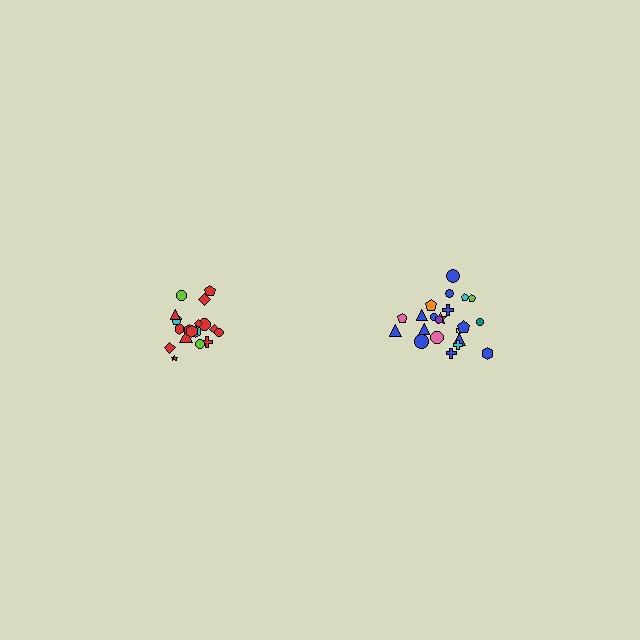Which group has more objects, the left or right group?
The right group.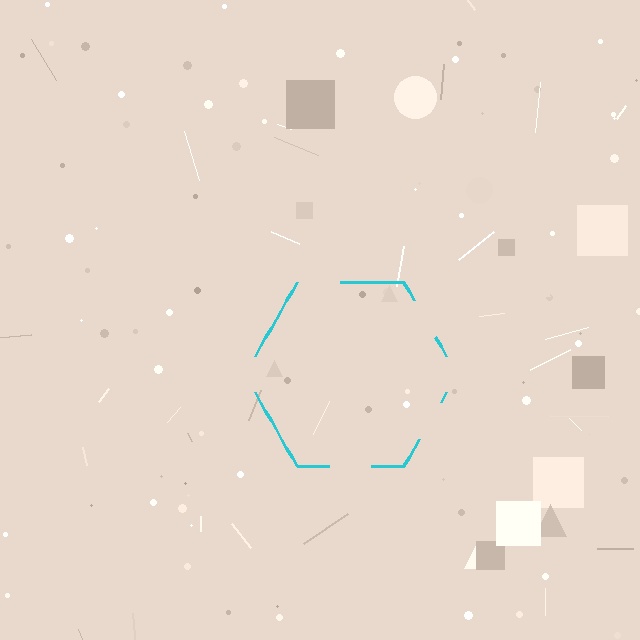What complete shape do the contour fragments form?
The contour fragments form a hexagon.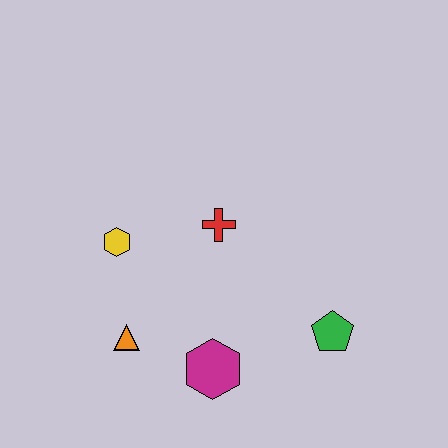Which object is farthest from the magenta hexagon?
The yellow hexagon is farthest from the magenta hexagon.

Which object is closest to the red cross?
The yellow hexagon is closest to the red cross.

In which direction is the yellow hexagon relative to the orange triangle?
The yellow hexagon is above the orange triangle.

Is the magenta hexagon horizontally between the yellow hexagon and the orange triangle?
No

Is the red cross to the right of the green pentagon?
No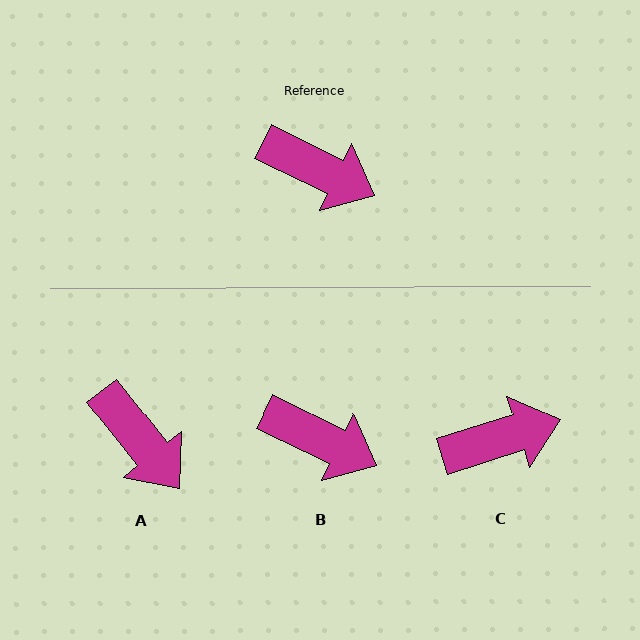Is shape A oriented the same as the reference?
No, it is off by about 26 degrees.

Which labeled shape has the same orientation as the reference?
B.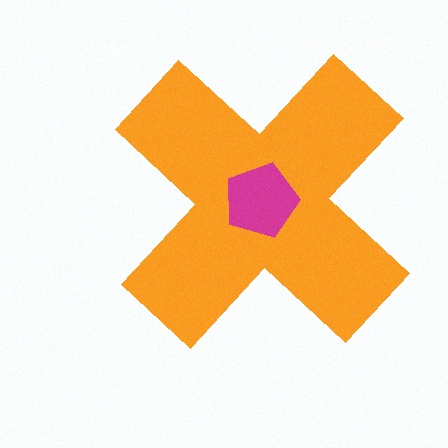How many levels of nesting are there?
2.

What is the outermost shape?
The orange cross.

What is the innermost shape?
The magenta pentagon.